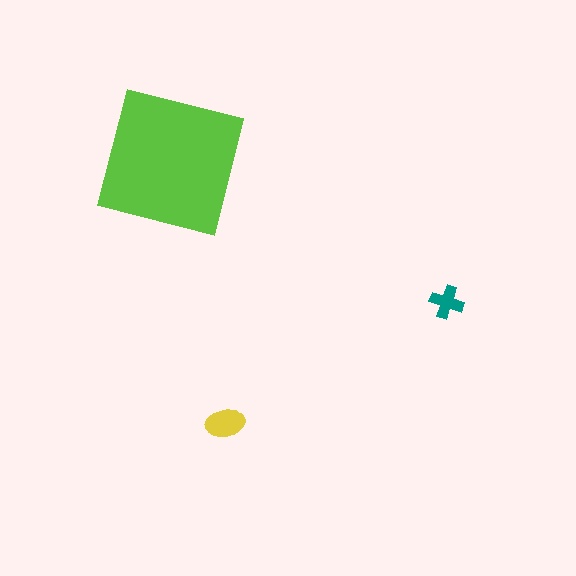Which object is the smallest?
The teal cross.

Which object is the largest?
The lime square.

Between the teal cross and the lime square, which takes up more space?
The lime square.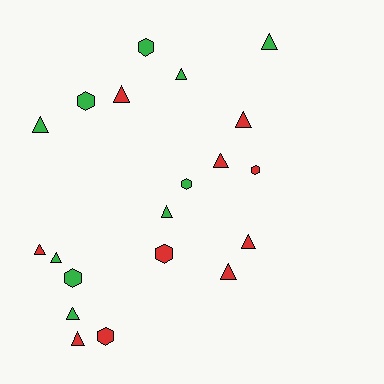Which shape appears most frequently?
Triangle, with 13 objects.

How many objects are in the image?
There are 20 objects.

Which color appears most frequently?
Red, with 10 objects.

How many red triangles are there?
There are 7 red triangles.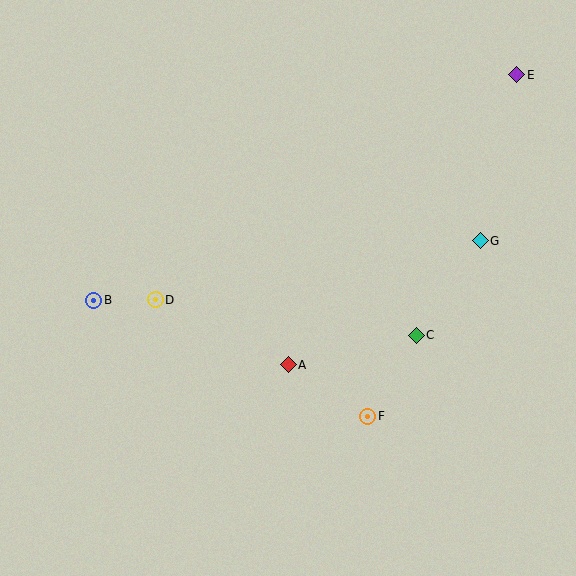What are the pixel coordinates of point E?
Point E is at (517, 75).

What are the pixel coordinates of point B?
Point B is at (94, 300).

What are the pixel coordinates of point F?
Point F is at (368, 416).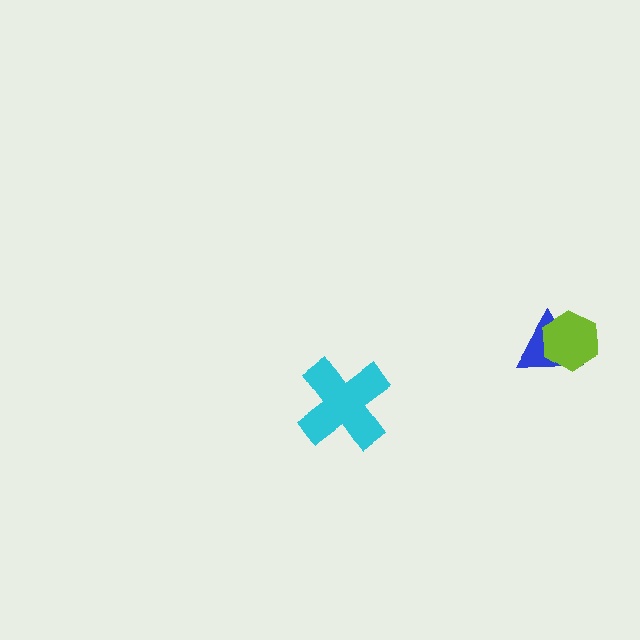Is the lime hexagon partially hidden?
No, no other shape covers it.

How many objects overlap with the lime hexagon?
1 object overlaps with the lime hexagon.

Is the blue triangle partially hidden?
Yes, it is partially covered by another shape.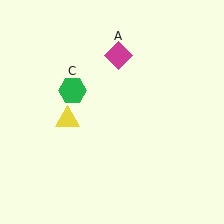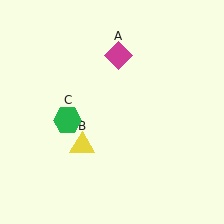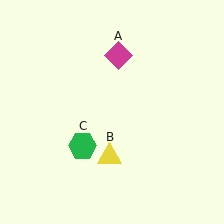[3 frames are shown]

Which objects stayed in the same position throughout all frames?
Magenta diamond (object A) remained stationary.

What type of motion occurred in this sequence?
The yellow triangle (object B), green hexagon (object C) rotated counterclockwise around the center of the scene.